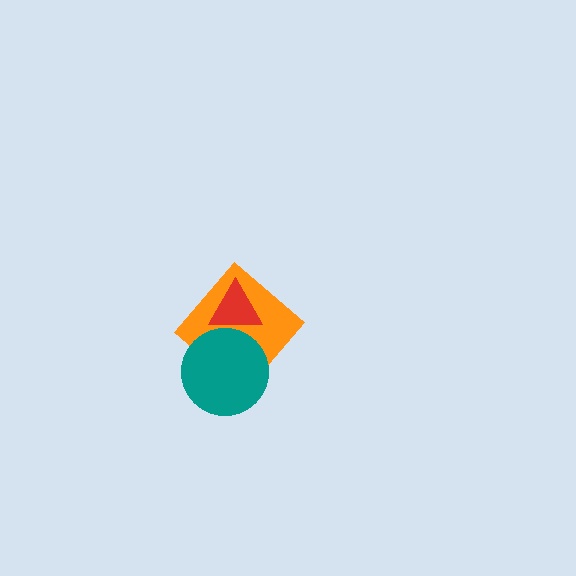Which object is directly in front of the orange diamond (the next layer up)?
The teal circle is directly in front of the orange diamond.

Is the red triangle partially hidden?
No, no other shape covers it.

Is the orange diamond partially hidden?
Yes, it is partially covered by another shape.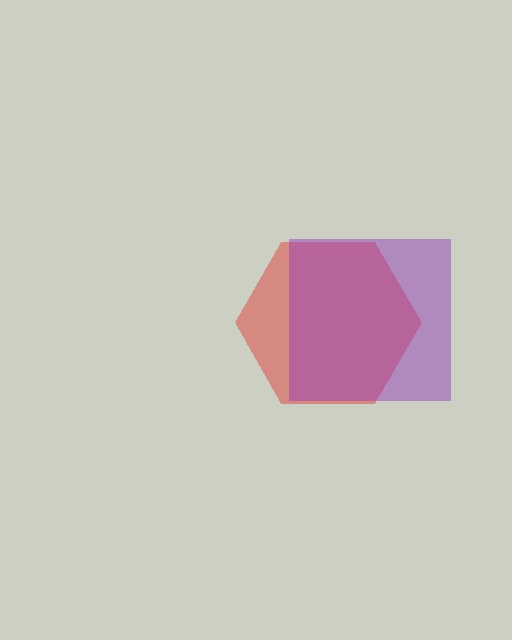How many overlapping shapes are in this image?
There are 2 overlapping shapes in the image.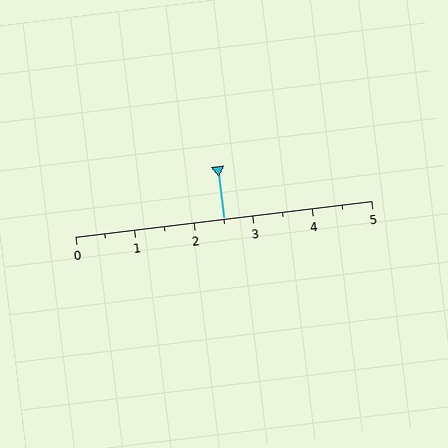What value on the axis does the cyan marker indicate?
The marker indicates approximately 2.5.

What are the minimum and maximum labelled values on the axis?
The axis runs from 0 to 5.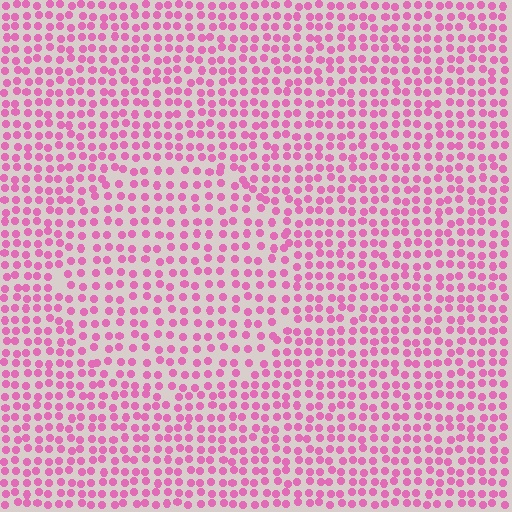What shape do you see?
I see a circle.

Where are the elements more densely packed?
The elements are more densely packed outside the circle boundary.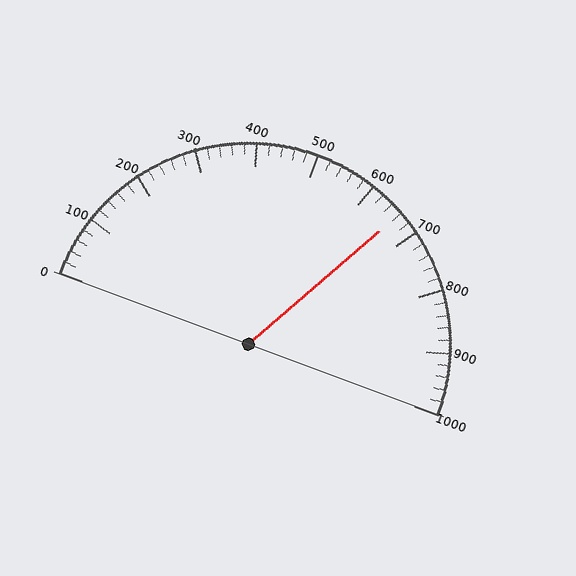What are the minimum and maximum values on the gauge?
The gauge ranges from 0 to 1000.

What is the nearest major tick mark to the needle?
The nearest major tick mark is 700.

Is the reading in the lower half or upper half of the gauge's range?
The reading is in the upper half of the range (0 to 1000).